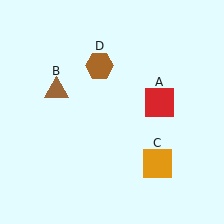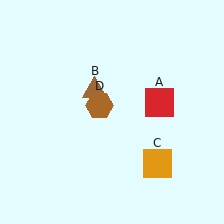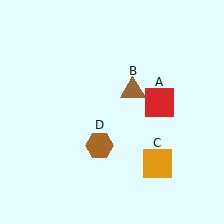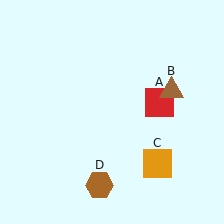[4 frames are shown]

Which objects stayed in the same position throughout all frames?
Red square (object A) and orange square (object C) remained stationary.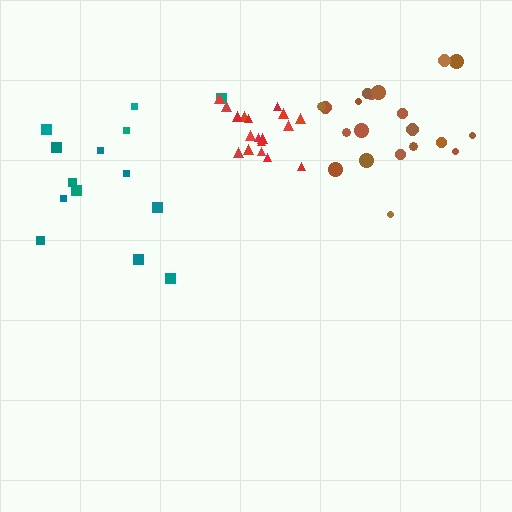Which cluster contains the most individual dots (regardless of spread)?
Brown (20).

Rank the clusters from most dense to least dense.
red, brown, teal.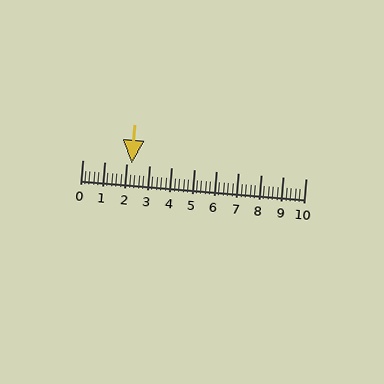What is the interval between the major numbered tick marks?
The major tick marks are spaced 1 units apart.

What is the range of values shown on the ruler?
The ruler shows values from 0 to 10.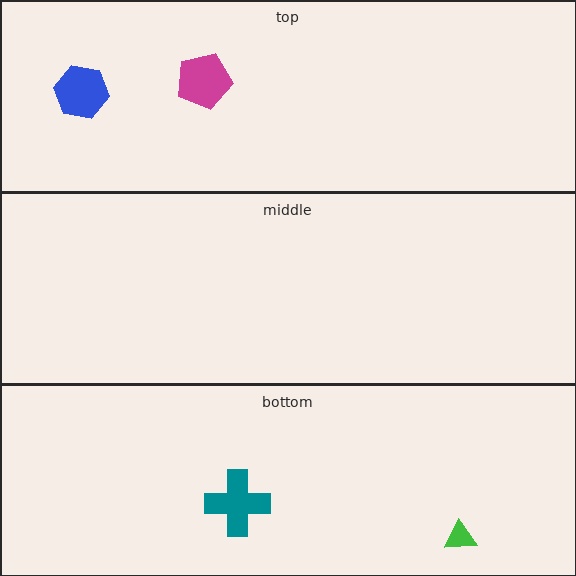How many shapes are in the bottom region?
2.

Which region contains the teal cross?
The bottom region.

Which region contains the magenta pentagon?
The top region.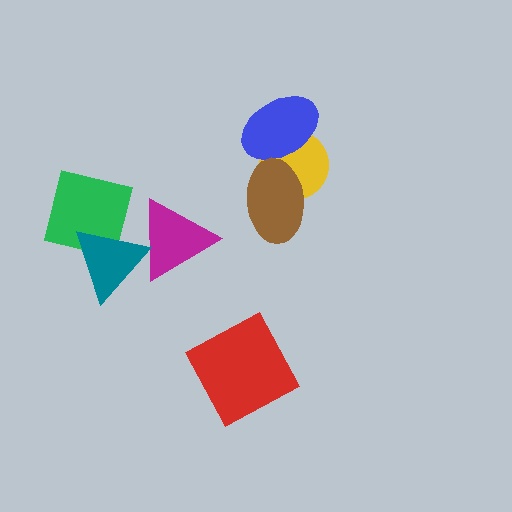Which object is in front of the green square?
The teal triangle is in front of the green square.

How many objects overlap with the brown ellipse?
2 objects overlap with the brown ellipse.